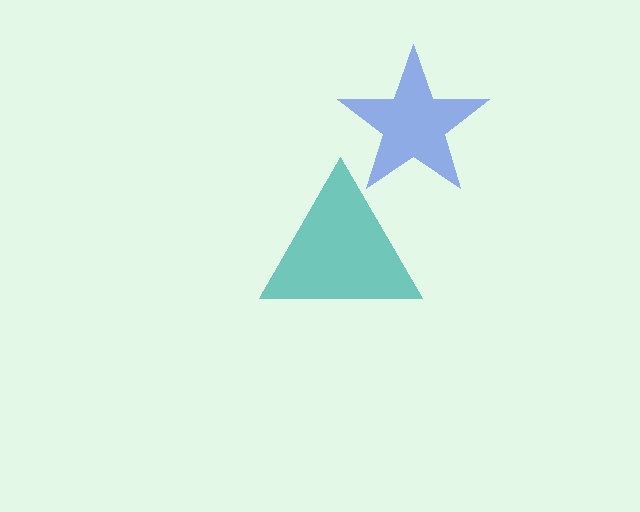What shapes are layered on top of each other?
The layered shapes are: a blue star, a teal triangle.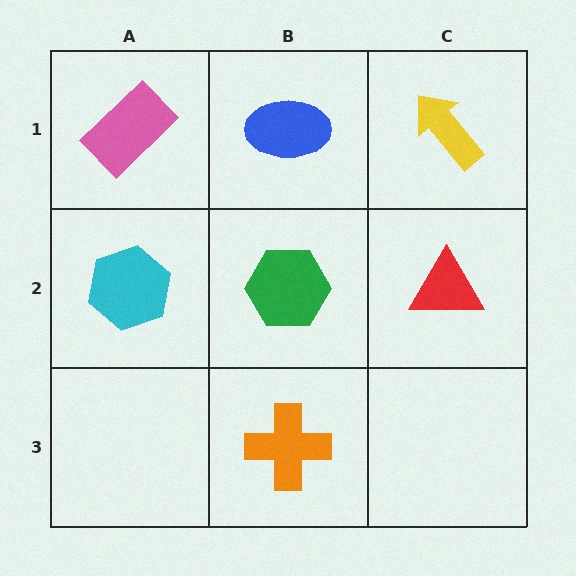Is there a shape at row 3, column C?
No, that cell is empty.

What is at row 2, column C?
A red triangle.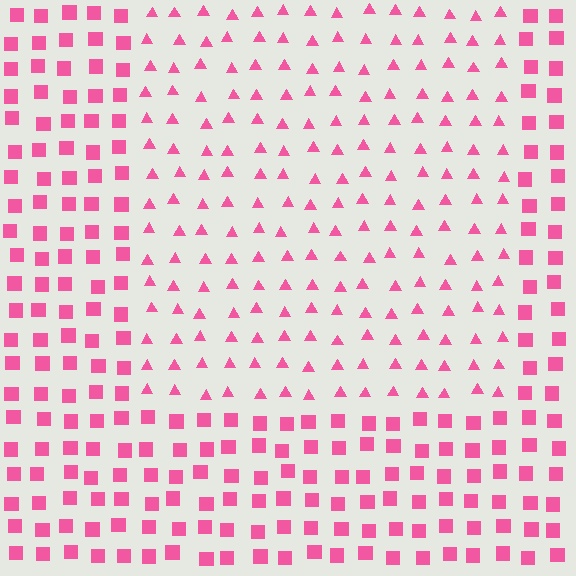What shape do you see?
I see a rectangle.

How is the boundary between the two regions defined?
The boundary is defined by a change in element shape: triangles inside vs. squares outside. All elements share the same color and spacing.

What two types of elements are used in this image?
The image uses triangles inside the rectangle region and squares outside it.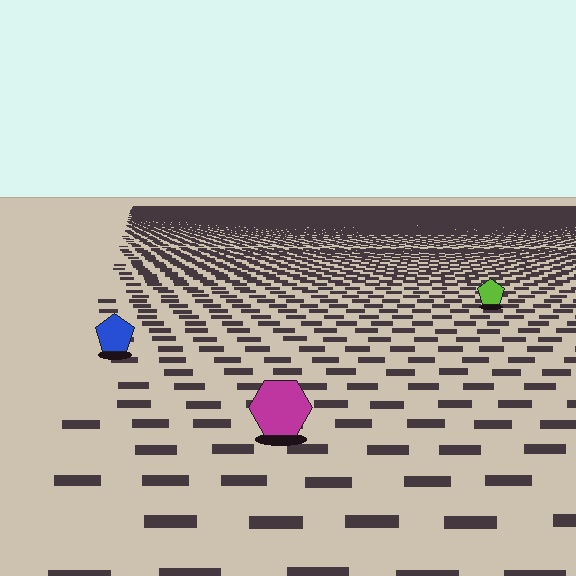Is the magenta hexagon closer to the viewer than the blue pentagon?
Yes. The magenta hexagon is closer — you can tell from the texture gradient: the ground texture is coarser near it.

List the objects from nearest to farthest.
From nearest to farthest: the magenta hexagon, the blue pentagon, the lime pentagon.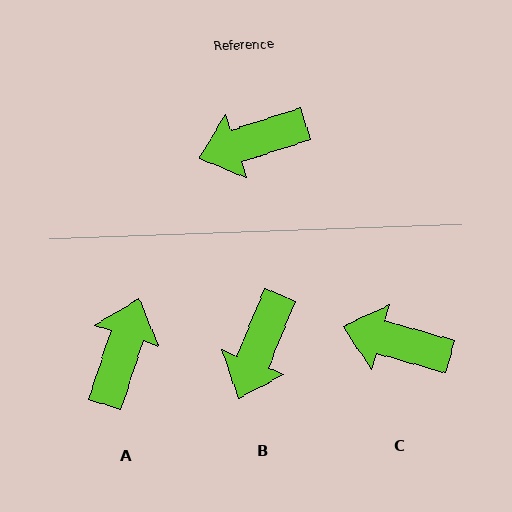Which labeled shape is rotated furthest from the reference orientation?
A, about 126 degrees away.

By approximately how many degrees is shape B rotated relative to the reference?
Approximately 50 degrees counter-clockwise.